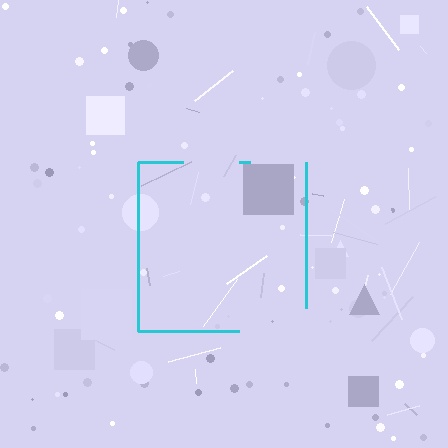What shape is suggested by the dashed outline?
The dashed outline suggests a square.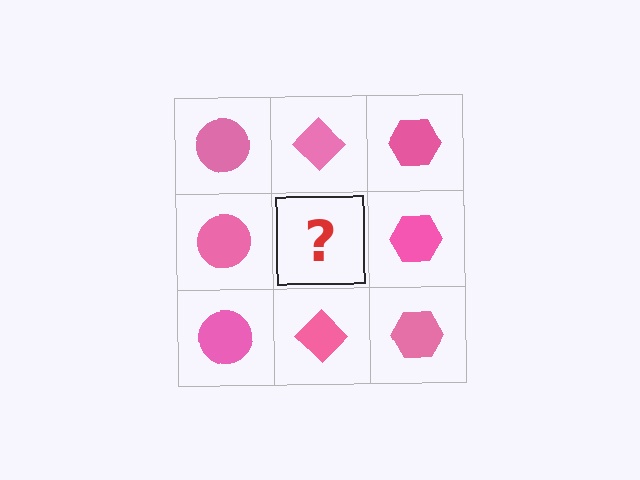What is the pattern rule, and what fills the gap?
The rule is that each column has a consistent shape. The gap should be filled with a pink diamond.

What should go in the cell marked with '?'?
The missing cell should contain a pink diamond.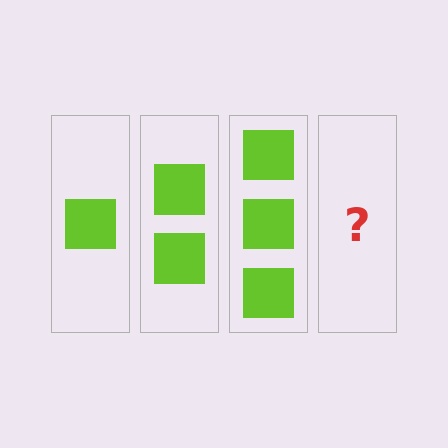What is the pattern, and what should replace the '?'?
The pattern is that each step adds one more square. The '?' should be 4 squares.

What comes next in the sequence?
The next element should be 4 squares.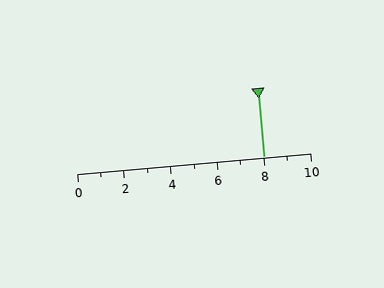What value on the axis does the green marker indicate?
The marker indicates approximately 8.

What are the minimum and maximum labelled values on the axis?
The axis runs from 0 to 10.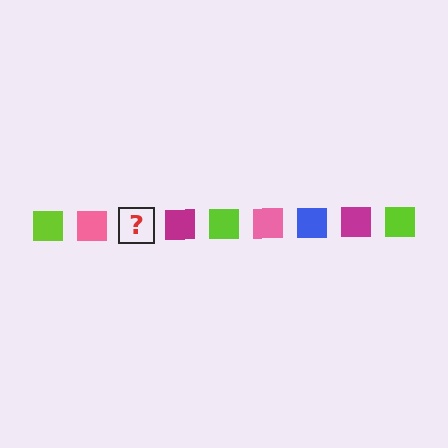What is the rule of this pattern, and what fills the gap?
The rule is that the pattern cycles through lime, pink, blue, magenta squares. The gap should be filled with a blue square.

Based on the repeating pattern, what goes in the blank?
The blank should be a blue square.